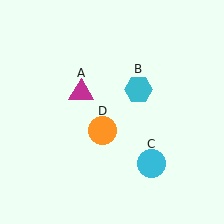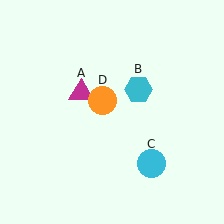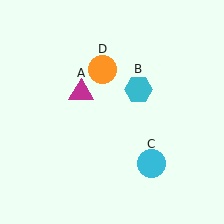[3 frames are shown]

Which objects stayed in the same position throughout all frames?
Magenta triangle (object A) and cyan hexagon (object B) and cyan circle (object C) remained stationary.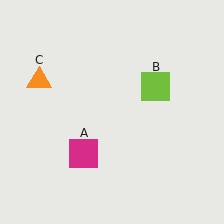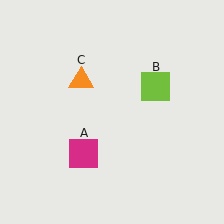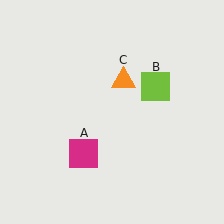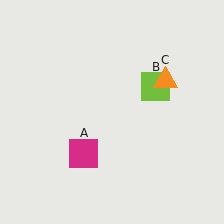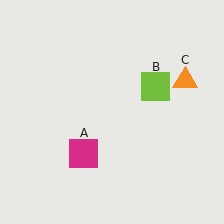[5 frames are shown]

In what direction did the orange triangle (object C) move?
The orange triangle (object C) moved right.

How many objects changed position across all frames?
1 object changed position: orange triangle (object C).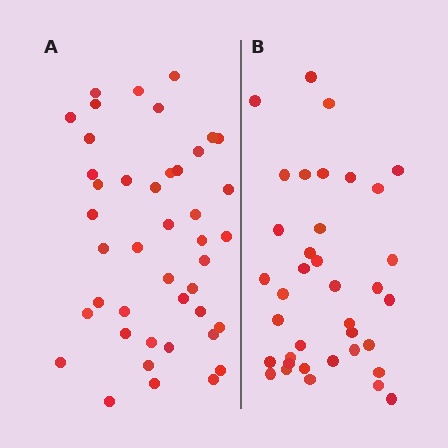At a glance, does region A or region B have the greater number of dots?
Region A (the left region) has more dots.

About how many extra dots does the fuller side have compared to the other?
Region A has about 6 more dots than region B.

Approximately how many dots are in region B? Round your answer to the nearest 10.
About 40 dots. (The exact count is 37, which rounds to 40.)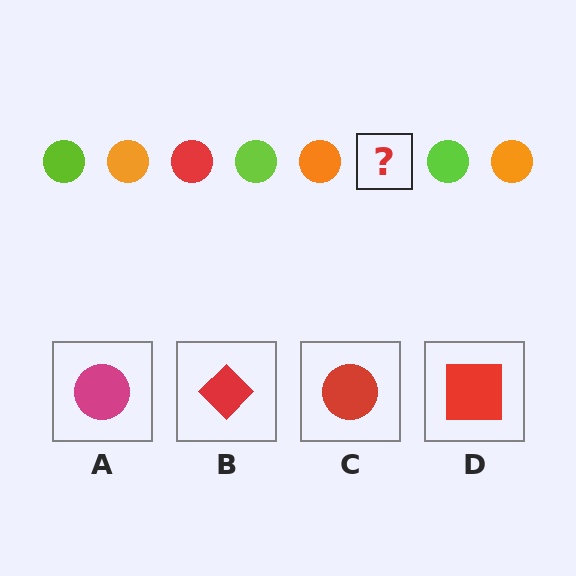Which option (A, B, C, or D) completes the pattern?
C.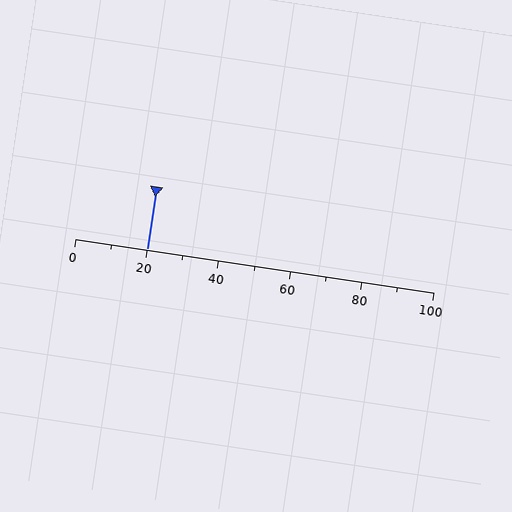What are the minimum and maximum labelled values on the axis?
The axis runs from 0 to 100.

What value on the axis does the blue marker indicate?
The marker indicates approximately 20.